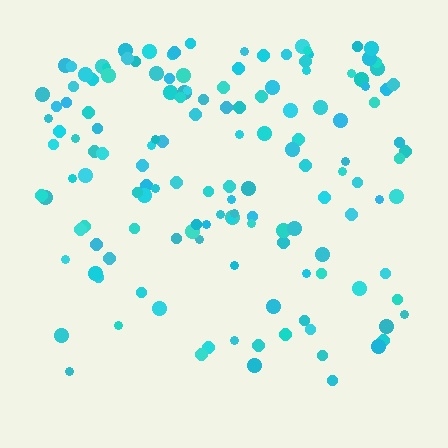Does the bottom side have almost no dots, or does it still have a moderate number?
Still a moderate number, just noticeably fewer than the top.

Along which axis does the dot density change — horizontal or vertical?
Vertical.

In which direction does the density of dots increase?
From bottom to top, with the top side densest.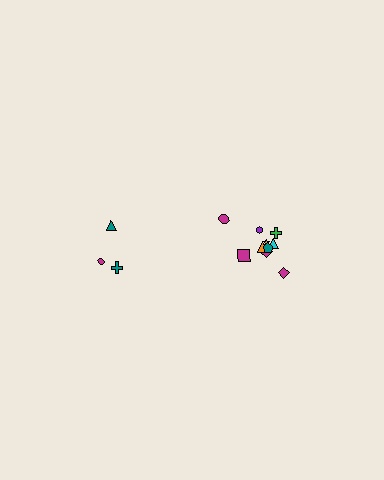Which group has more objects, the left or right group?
The right group.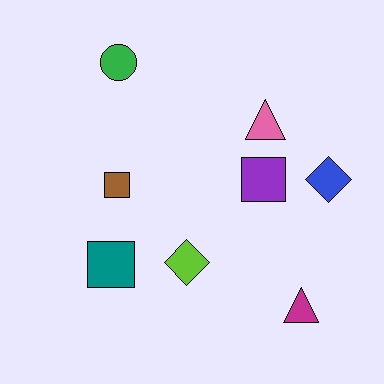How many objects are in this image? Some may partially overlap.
There are 8 objects.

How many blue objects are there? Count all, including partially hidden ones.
There is 1 blue object.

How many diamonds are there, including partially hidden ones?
There are 2 diamonds.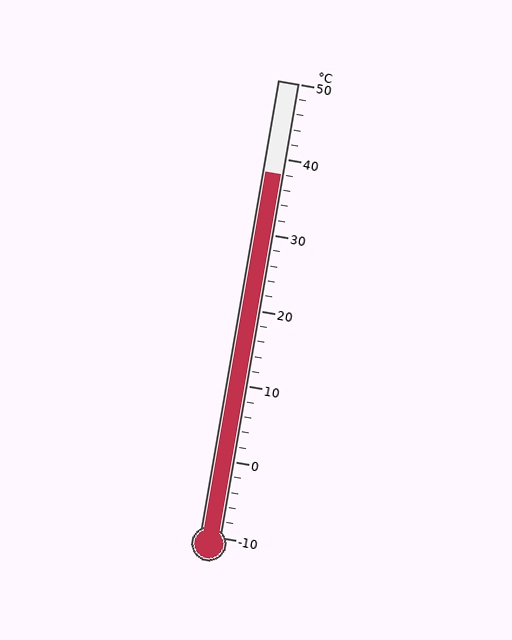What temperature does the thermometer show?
The thermometer shows approximately 38°C.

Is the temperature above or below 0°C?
The temperature is above 0°C.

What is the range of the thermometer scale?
The thermometer scale ranges from -10°C to 50°C.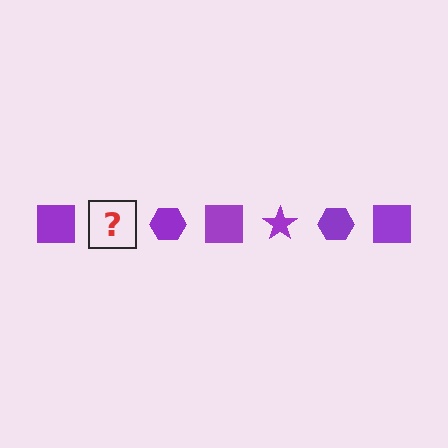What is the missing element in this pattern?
The missing element is a purple star.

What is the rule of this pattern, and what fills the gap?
The rule is that the pattern cycles through square, star, hexagon shapes in purple. The gap should be filled with a purple star.